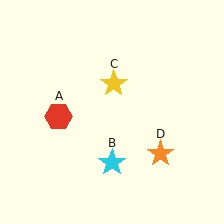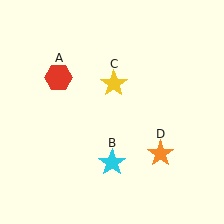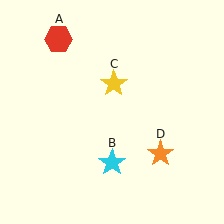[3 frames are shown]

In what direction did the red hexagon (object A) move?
The red hexagon (object A) moved up.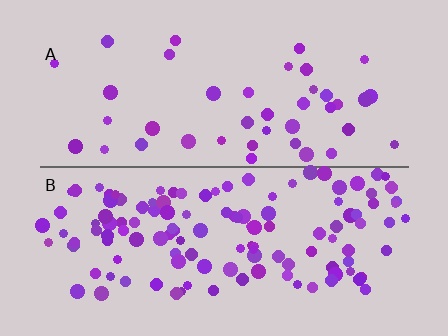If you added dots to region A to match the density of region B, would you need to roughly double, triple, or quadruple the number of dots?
Approximately triple.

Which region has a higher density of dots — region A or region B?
B (the bottom).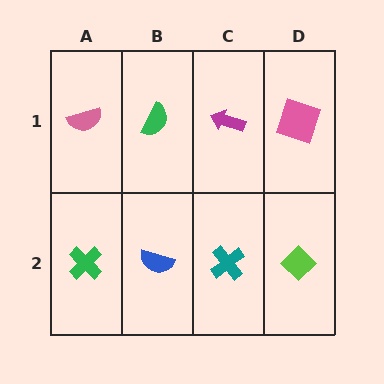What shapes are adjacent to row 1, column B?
A blue semicircle (row 2, column B), a pink semicircle (row 1, column A), a magenta arrow (row 1, column C).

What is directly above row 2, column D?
A pink square.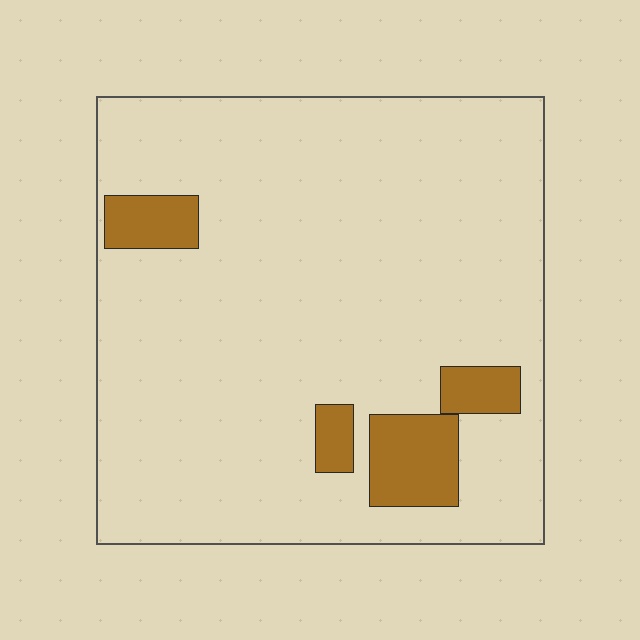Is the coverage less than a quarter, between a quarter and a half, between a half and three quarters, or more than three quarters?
Less than a quarter.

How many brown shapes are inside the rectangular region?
4.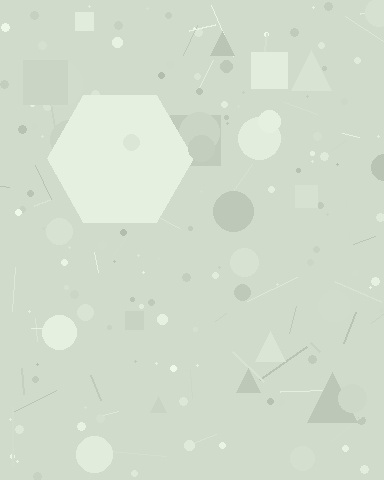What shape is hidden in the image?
A hexagon is hidden in the image.